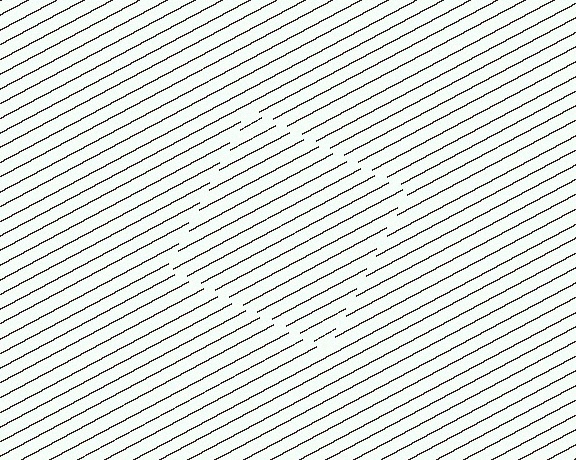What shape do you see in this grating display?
An illusory square. The interior of the shape contains the same grating, shifted by half a period — the contour is defined by the phase discontinuity where line-ends from the inner and outer gratings abut.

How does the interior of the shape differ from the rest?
The interior of the shape contains the same grating, shifted by half a period — the contour is defined by the phase discontinuity where line-ends from the inner and outer gratings abut.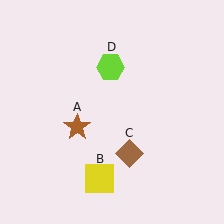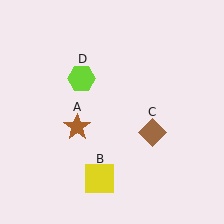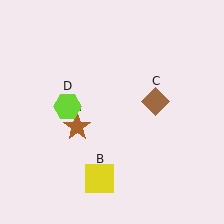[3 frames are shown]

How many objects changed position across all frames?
2 objects changed position: brown diamond (object C), lime hexagon (object D).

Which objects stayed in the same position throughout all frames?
Brown star (object A) and yellow square (object B) remained stationary.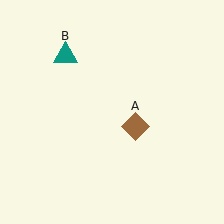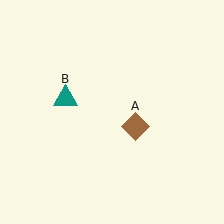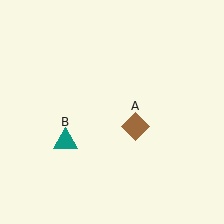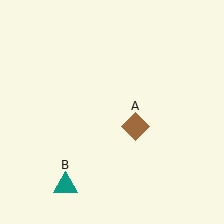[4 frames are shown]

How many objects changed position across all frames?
1 object changed position: teal triangle (object B).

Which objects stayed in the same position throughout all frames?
Brown diamond (object A) remained stationary.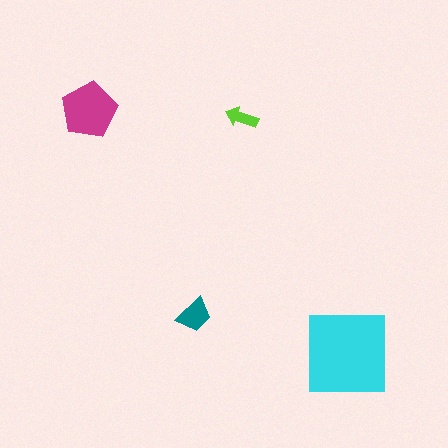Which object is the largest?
The cyan square.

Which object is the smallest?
The lime arrow.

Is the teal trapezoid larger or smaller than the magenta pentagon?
Smaller.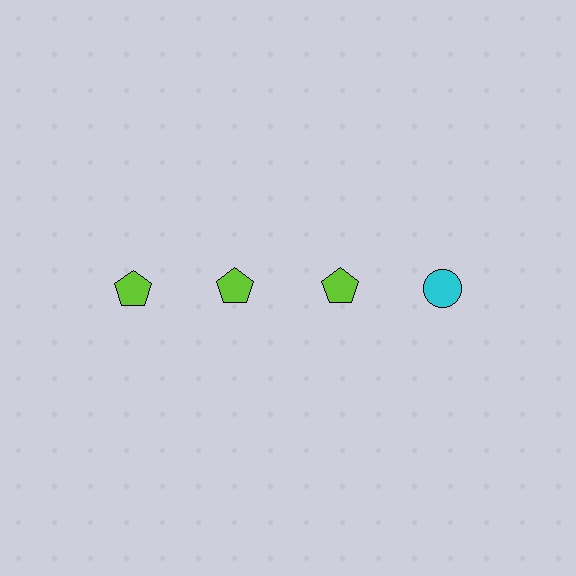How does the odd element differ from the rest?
It differs in both color (cyan instead of lime) and shape (circle instead of pentagon).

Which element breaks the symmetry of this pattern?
The cyan circle in the top row, second from right column breaks the symmetry. All other shapes are lime pentagons.